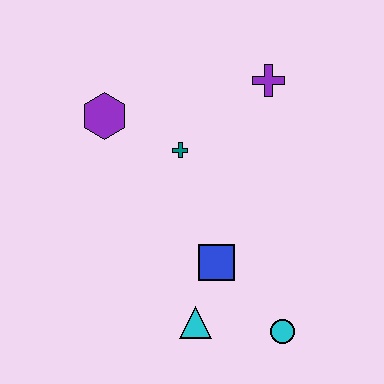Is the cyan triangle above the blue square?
No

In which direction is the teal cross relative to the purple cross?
The teal cross is to the left of the purple cross.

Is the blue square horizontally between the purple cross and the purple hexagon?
Yes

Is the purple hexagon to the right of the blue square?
No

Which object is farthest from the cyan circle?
The purple hexagon is farthest from the cyan circle.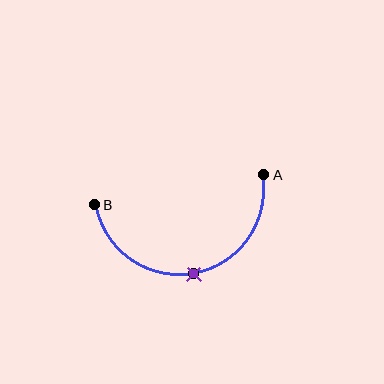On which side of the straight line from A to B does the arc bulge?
The arc bulges below the straight line connecting A and B.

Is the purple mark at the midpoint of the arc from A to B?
Yes. The purple mark lies on the arc at equal arc-length from both A and B — it is the arc midpoint.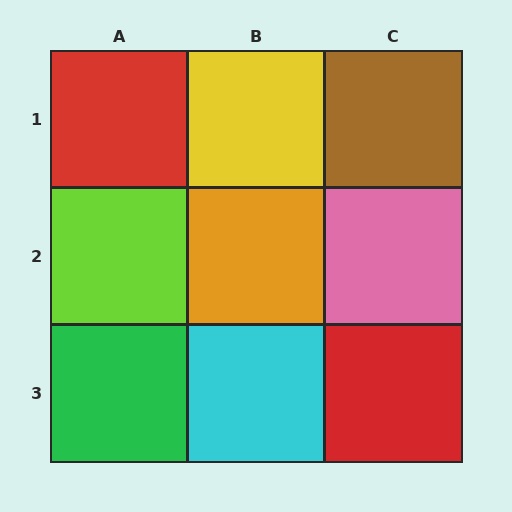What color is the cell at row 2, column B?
Orange.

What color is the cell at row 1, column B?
Yellow.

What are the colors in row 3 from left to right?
Green, cyan, red.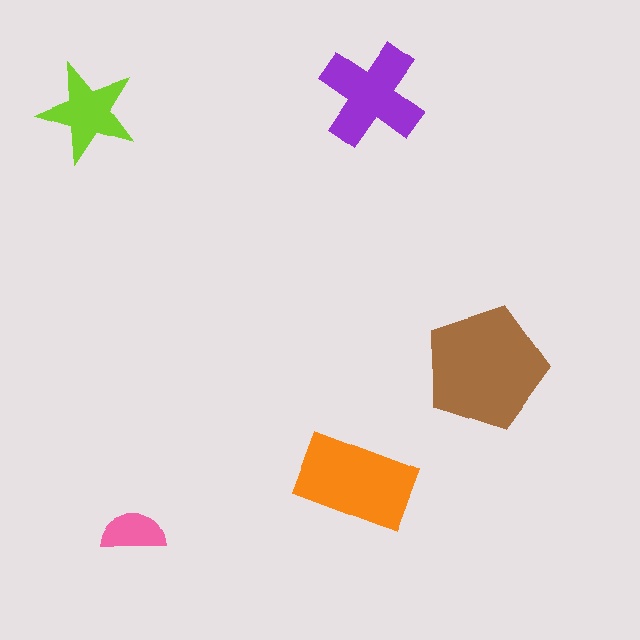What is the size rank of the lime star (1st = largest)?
4th.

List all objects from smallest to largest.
The pink semicircle, the lime star, the purple cross, the orange rectangle, the brown pentagon.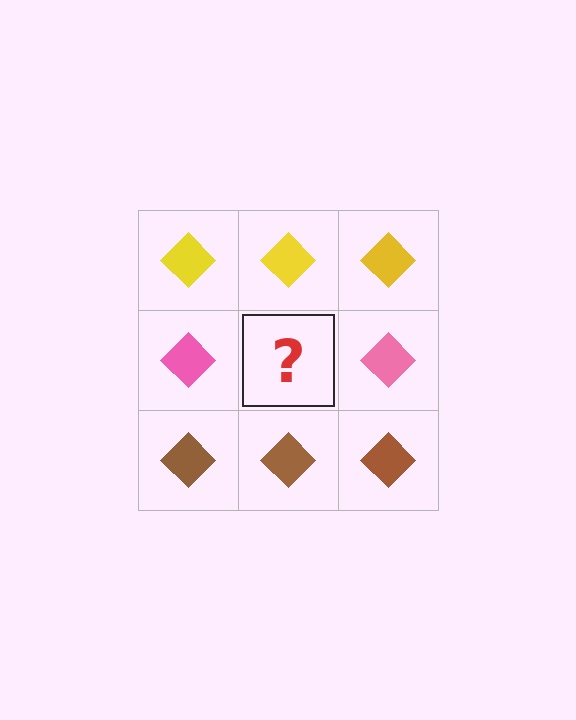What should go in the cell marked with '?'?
The missing cell should contain a pink diamond.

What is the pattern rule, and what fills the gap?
The rule is that each row has a consistent color. The gap should be filled with a pink diamond.